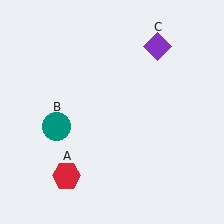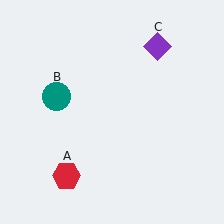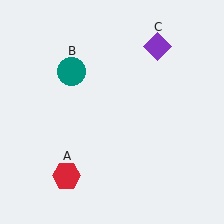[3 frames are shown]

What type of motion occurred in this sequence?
The teal circle (object B) rotated clockwise around the center of the scene.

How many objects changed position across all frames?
1 object changed position: teal circle (object B).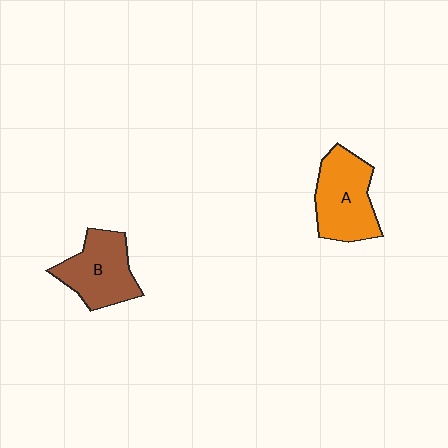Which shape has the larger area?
Shape A (orange).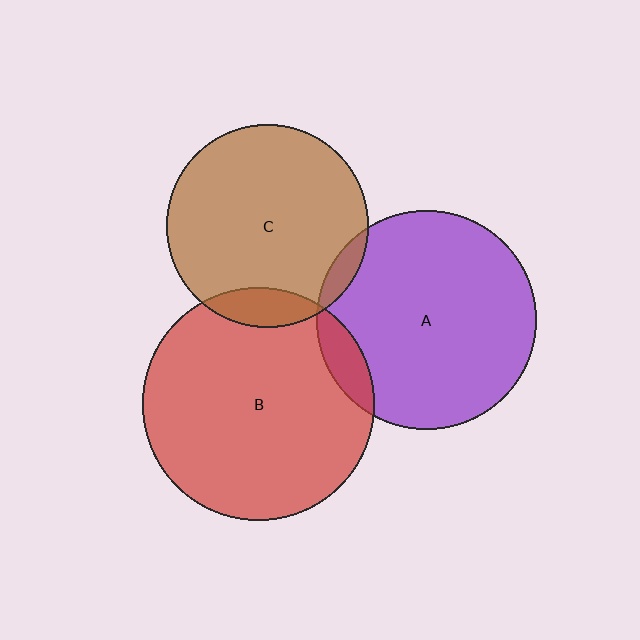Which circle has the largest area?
Circle B (red).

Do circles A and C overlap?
Yes.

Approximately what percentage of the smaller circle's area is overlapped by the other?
Approximately 5%.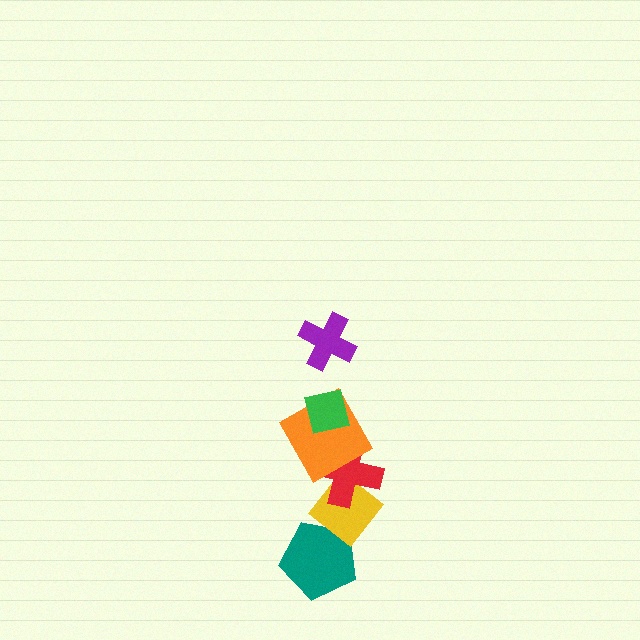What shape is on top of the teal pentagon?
The yellow diamond is on top of the teal pentagon.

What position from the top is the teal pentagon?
The teal pentagon is 6th from the top.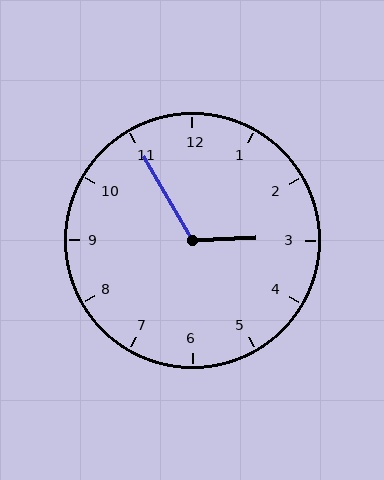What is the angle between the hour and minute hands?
Approximately 118 degrees.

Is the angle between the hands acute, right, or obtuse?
It is obtuse.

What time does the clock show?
2:55.